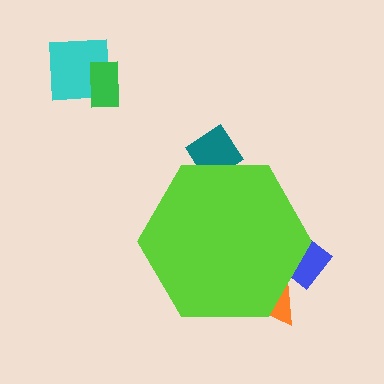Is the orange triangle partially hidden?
Yes, the orange triangle is partially hidden behind the lime hexagon.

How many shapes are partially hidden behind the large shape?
3 shapes are partially hidden.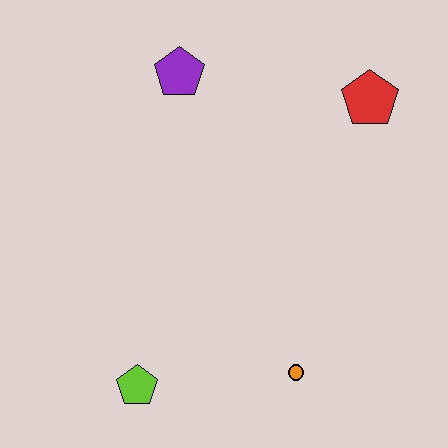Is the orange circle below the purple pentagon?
Yes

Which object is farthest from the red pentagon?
The lime pentagon is farthest from the red pentagon.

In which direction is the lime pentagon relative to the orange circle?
The lime pentagon is to the left of the orange circle.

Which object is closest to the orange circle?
The lime pentagon is closest to the orange circle.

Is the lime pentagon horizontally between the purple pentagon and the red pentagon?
No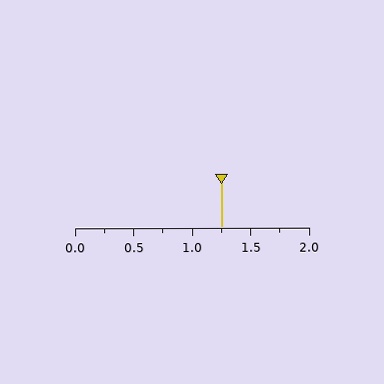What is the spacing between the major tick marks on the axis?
The major ticks are spaced 0.5 apart.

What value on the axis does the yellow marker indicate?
The marker indicates approximately 1.25.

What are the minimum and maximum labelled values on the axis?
The axis runs from 0.0 to 2.0.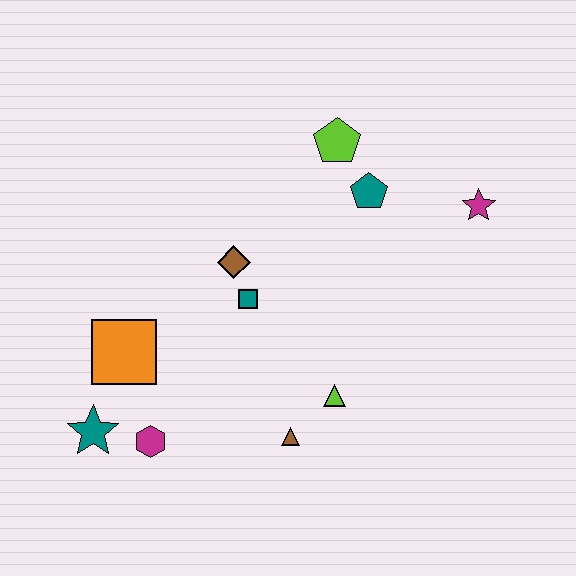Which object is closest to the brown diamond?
The teal square is closest to the brown diamond.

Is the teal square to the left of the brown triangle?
Yes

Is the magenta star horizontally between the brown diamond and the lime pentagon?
No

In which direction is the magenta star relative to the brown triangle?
The magenta star is above the brown triangle.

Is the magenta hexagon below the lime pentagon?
Yes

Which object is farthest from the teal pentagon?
The teal star is farthest from the teal pentagon.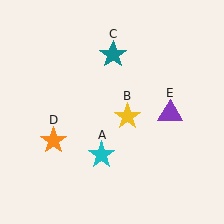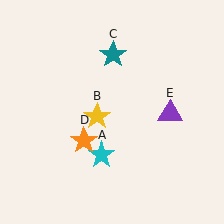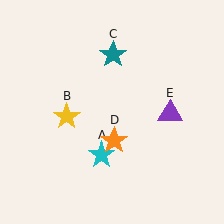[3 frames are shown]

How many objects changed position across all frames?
2 objects changed position: yellow star (object B), orange star (object D).